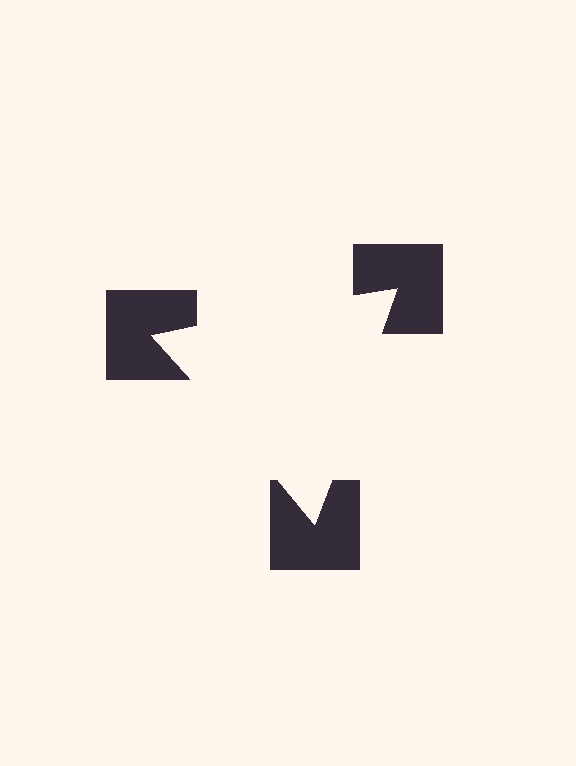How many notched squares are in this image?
There are 3 — one at each vertex of the illusory triangle.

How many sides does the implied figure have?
3 sides.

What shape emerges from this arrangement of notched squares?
An illusory triangle — its edges are inferred from the aligned wedge cuts in the notched squares, not physically drawn.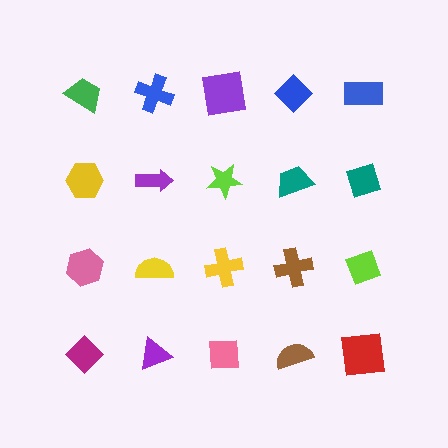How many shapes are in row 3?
5 shapes.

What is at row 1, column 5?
A blue rectangle.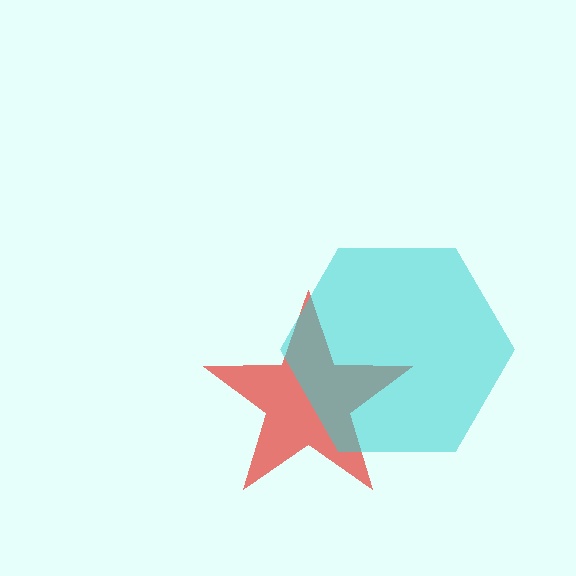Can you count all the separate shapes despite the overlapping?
Yes, there are 2 separate shapes.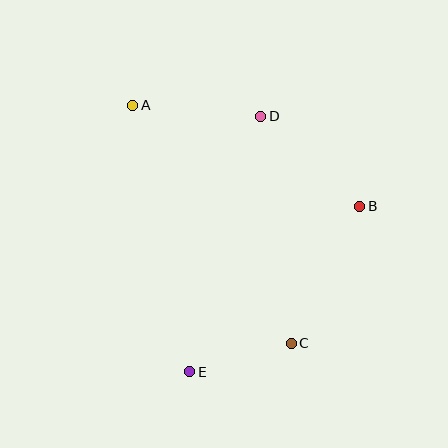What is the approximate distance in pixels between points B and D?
The distance between B and D is approximately 134 pixels.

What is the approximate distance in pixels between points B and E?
The distance between B and E is approximately 237 pixels.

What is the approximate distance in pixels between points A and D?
The distance between A and D is approximately 129 pixels.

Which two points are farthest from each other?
Points A and C are farthest from each other.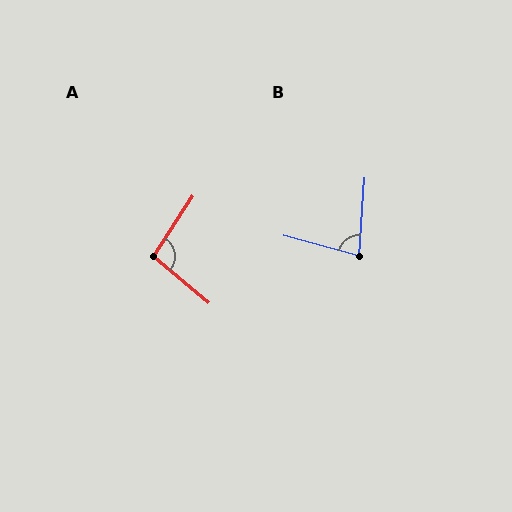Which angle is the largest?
A, at approximately 96 degrees.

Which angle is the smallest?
B, at approximately 79 degrees.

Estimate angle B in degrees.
Approximately 79 degrees.